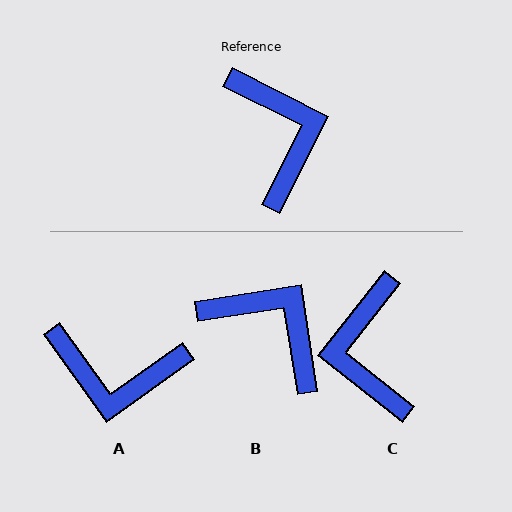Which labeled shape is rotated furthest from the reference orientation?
C, about 168 degrees away.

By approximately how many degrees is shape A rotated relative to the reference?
Approximately 118 degrees clockwise.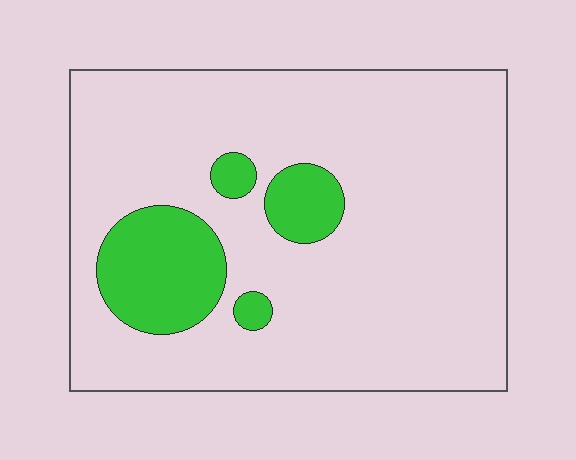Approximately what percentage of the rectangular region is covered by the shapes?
Approximately 15%.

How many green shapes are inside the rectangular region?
4.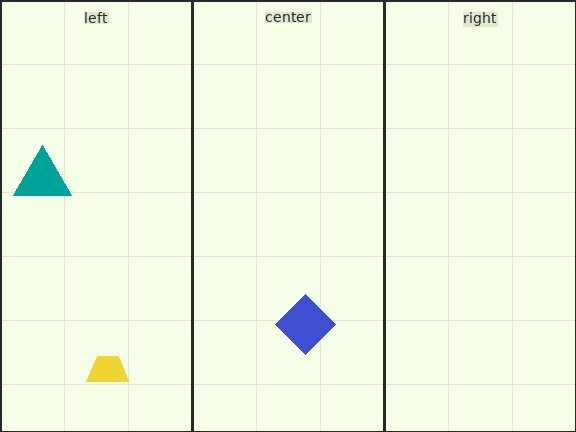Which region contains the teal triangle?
The left region.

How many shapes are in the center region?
1.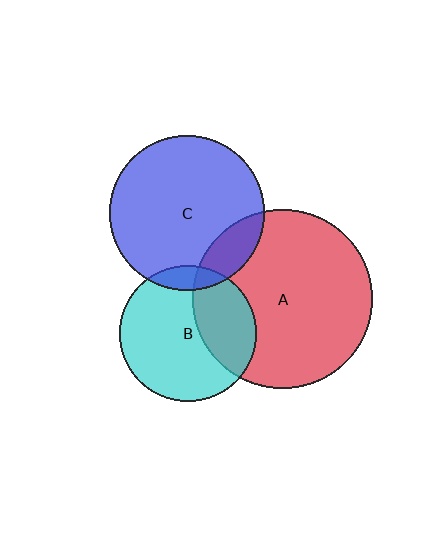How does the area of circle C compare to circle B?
Approximately 1.3 times.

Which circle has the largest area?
Circle A (red).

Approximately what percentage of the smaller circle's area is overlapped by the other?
Approximately 10%.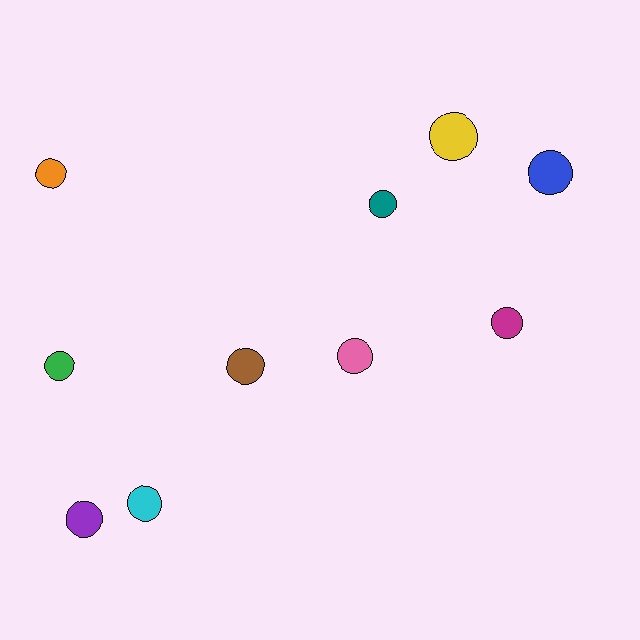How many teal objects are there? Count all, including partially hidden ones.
There is 1 teal object.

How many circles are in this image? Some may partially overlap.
There are 10 circles.